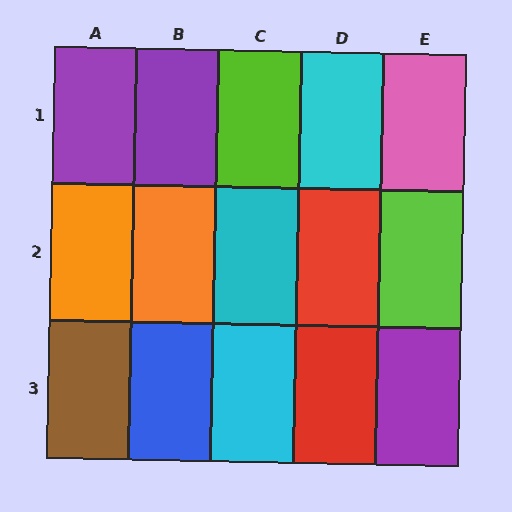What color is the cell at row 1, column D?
Cyan.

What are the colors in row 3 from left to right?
Brown, blue, cyan, red, purple.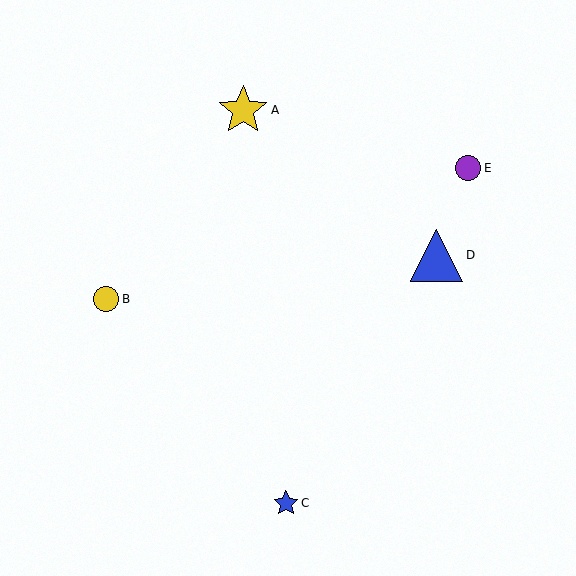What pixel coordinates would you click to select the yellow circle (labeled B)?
Click at (106, 299) to select the yellow circle B.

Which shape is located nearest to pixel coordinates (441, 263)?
The blue triangle (labeled D) at (436, 255) is nearest to that location.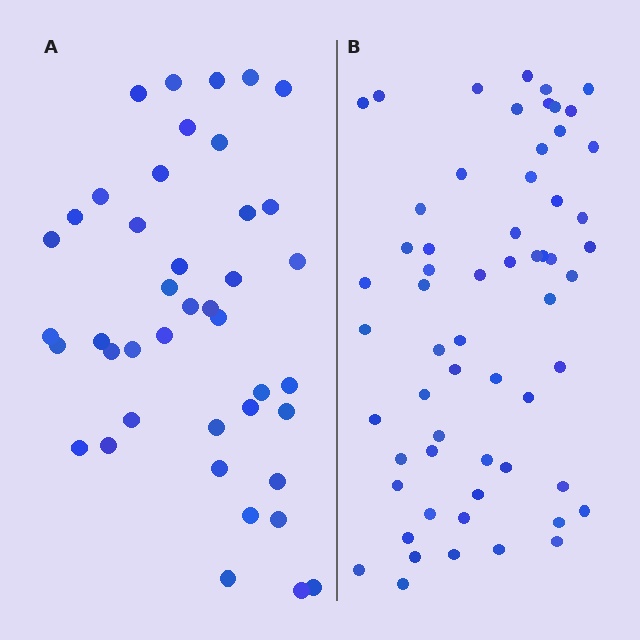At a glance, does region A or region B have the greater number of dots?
Region B (the right region) has more dots.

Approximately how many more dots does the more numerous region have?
Region B has approximately 20 more dots than region A.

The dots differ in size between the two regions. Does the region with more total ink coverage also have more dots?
No. Region A has more total ink coverage because its dots are larger, but region B actually contains more individual dots. Total area can be misleading — the number of items is what matters here.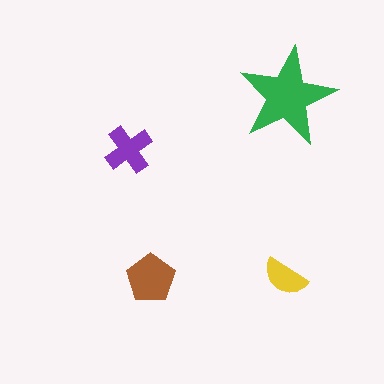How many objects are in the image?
There are 4 objects in the image.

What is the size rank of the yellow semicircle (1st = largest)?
4th.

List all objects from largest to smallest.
The green star, the brown pentagon, the purple cross, the yellow semicircle.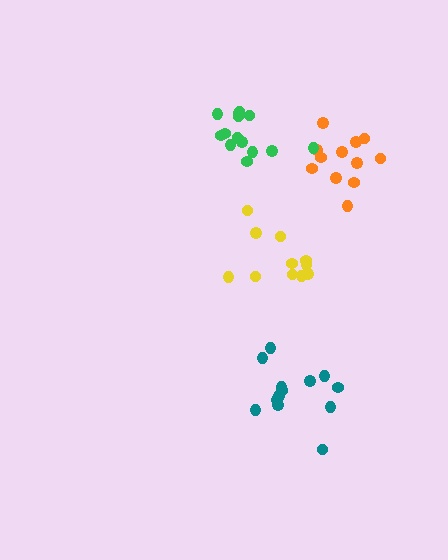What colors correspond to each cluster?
The clusters are colored: yellow, orange, teal, green.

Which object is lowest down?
The teal cluster is bottommost.